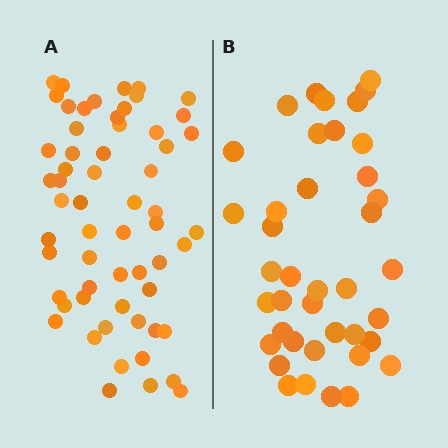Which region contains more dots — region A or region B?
Region A (the left region) has more dots.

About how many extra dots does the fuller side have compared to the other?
Region A has approximately 20 more dots than region B.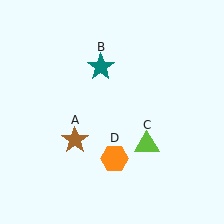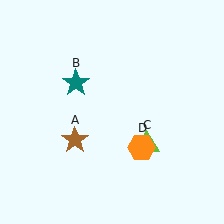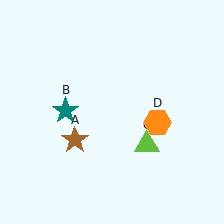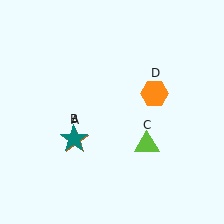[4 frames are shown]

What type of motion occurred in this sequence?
The teal star (object B), orange hexagon (object D) rotated counterclockwise around the center of the scene.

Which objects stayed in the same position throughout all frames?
Brown star (object A) and lime triangle (object C) remained stationary.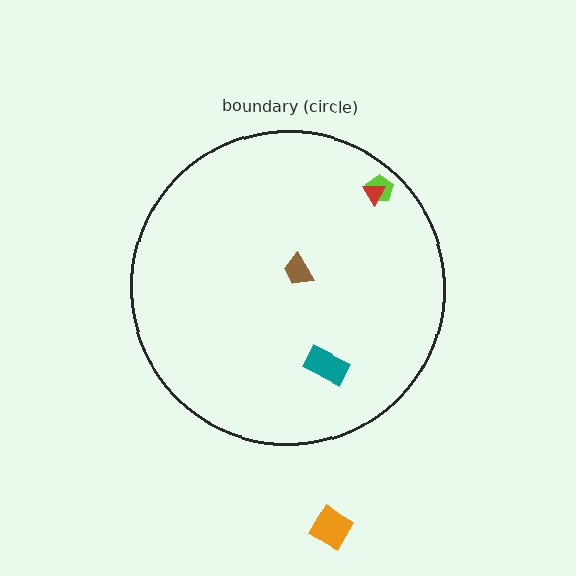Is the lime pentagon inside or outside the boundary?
Inside.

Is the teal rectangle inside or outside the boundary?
Inside.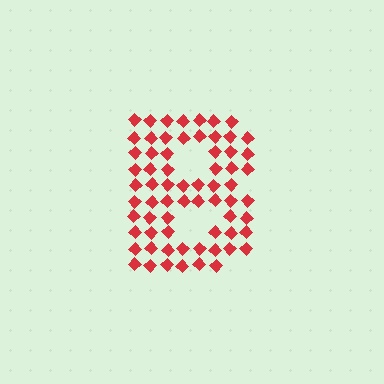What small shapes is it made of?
It is made of small diamonds.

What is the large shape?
The large shape is the letter B.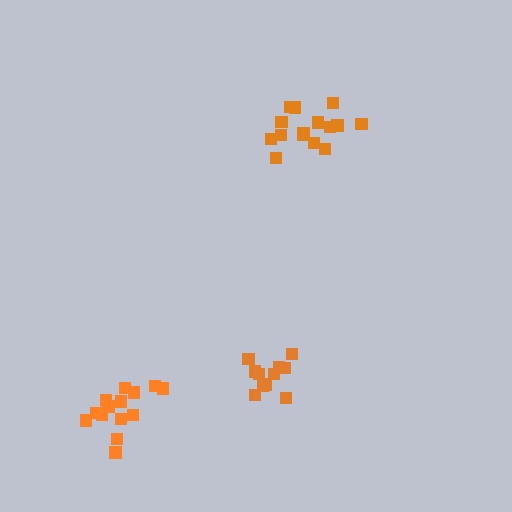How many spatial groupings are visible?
There are 3 spatial groupings.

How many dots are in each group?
Group 1: 11 dots, Group 2: 15 dots, Group 3: 15 dots (41 total).